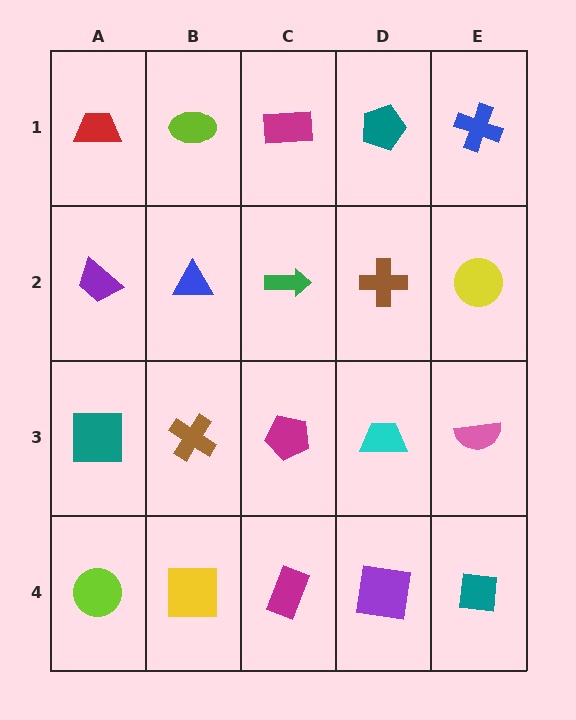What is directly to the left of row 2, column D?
A green arrow.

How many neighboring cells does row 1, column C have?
3.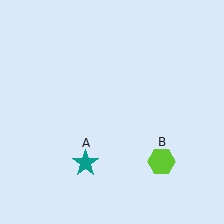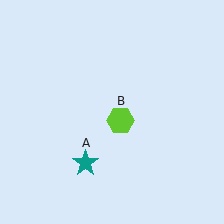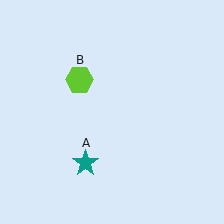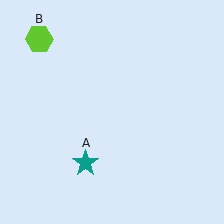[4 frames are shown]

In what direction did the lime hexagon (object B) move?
The lime hexagon (object B) moved up and to the left.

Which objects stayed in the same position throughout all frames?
Teal star (object A) remained stationary.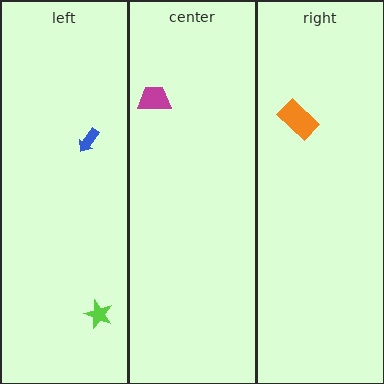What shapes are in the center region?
The magenta trapezoid.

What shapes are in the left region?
The lime star, the blue arrow.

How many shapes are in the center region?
1.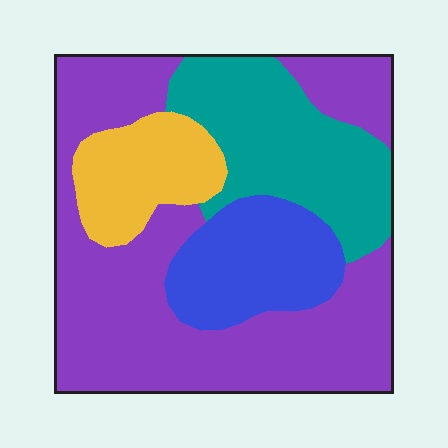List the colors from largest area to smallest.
From largest to smallest: purple, teal, blue, yellow.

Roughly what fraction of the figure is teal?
Teal takes up about one fifth (1/5) of the figure.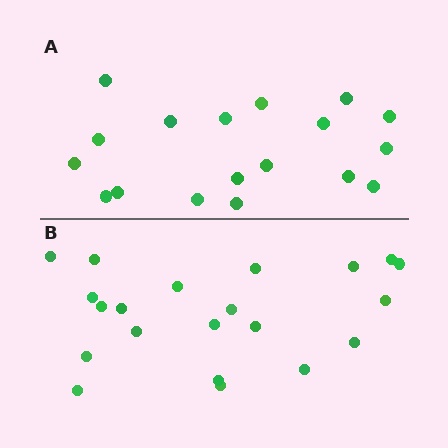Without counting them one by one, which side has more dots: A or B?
Region B (the bottom region) has more dots.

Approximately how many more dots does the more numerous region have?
Region B has just a few more — roughly 2 or 3 more dots than region A.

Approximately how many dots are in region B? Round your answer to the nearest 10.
About 20 dots. (The exact count is 21, which rounds to 20.)